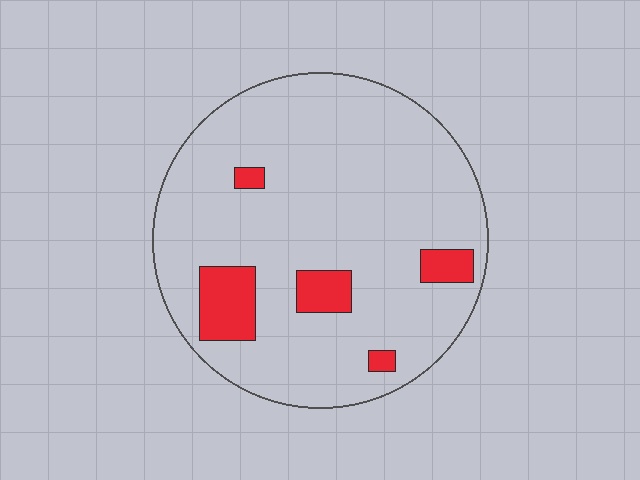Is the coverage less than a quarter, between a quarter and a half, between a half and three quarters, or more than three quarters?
Less than a quarter.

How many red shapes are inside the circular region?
5.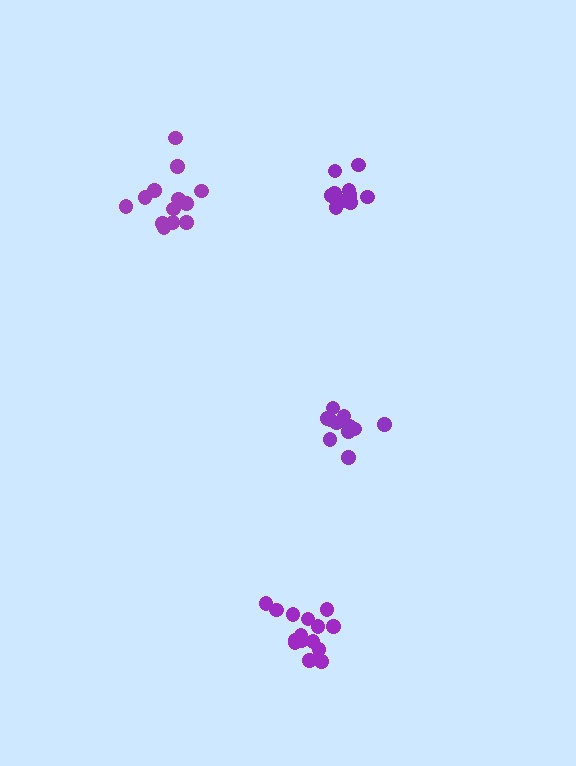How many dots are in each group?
Group 1: 15 dots, Group 2: 13 dots, Group 3: 12 dots, Group 4: 11 dots (51 total).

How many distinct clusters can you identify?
There are 4 distinct clusters.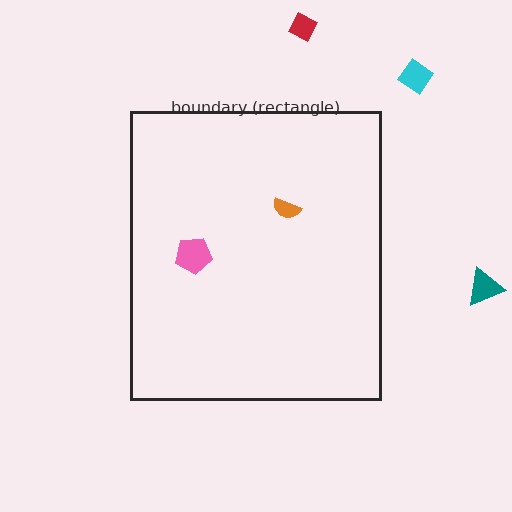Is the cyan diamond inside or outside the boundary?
Outside.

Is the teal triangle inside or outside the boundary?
Outside.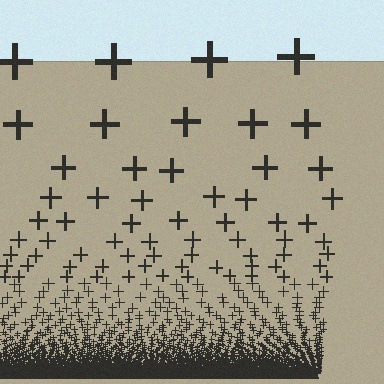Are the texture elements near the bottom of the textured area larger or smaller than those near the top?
Smaller. The gradient is inverted — elements near the bottom are smaller and denser.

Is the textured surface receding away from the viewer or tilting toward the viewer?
The surface appears to tilt toward the viewer. Texture elements get larger and sparser toward the top.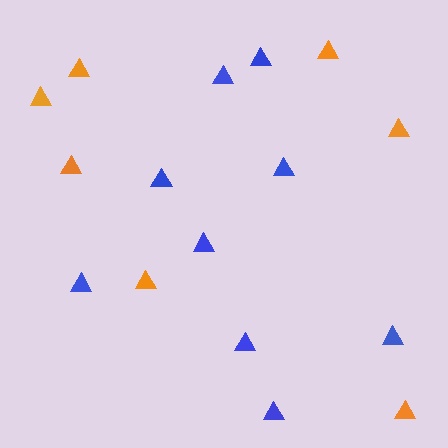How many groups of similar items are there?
There are 2 groups: one group of blue triangles (9) and one group of orange triangles (7).